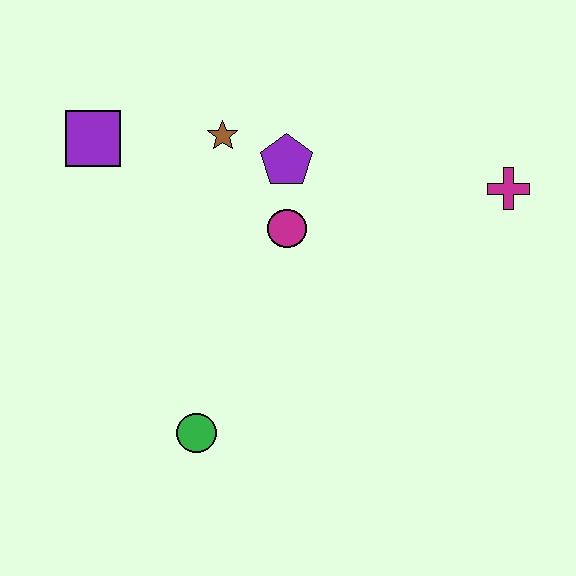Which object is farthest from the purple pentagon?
The green circle is farthest from the purple pentagon.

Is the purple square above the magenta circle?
Yes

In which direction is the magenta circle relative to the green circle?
The magenta circle is above the green circle.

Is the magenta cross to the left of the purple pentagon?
No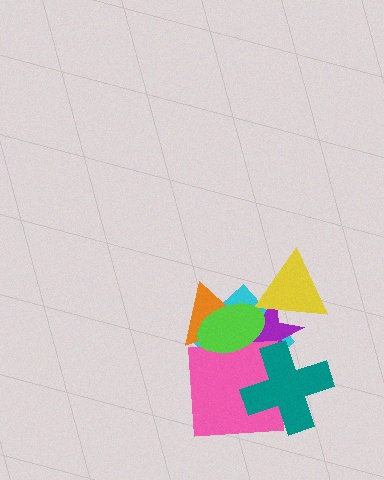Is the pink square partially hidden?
Yes, it is partially covered by another shape.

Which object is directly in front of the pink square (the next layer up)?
The lime ellipse is directly in front of the pink square.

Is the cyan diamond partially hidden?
Yes, it is partially covered by another shape.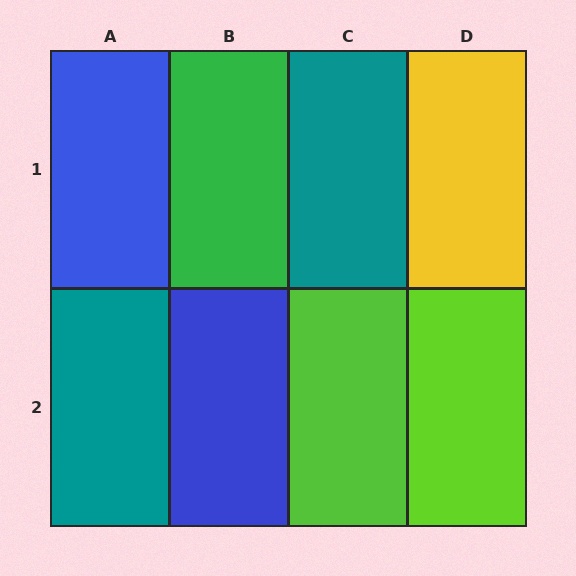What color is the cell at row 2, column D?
Lime.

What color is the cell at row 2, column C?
Lime.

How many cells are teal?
2 cells are teal.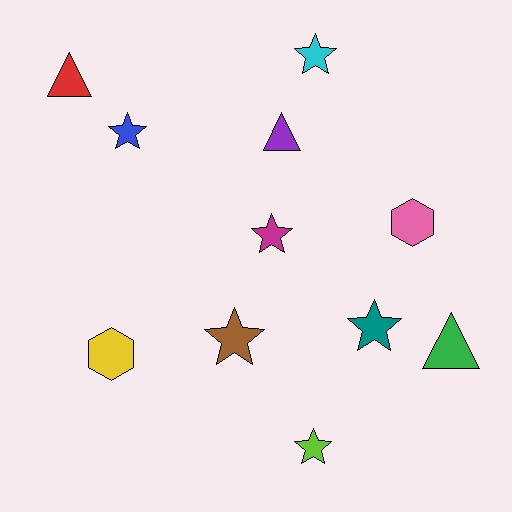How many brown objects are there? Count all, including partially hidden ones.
There is 1 brown object.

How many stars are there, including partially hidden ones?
There are 6 stars.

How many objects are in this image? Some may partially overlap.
There are 11 objects.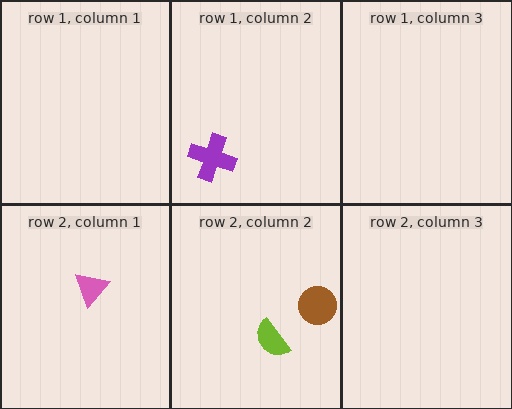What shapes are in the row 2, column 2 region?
The lime semicircle, the brown circle.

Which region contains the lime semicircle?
The row 2, column 2 region.